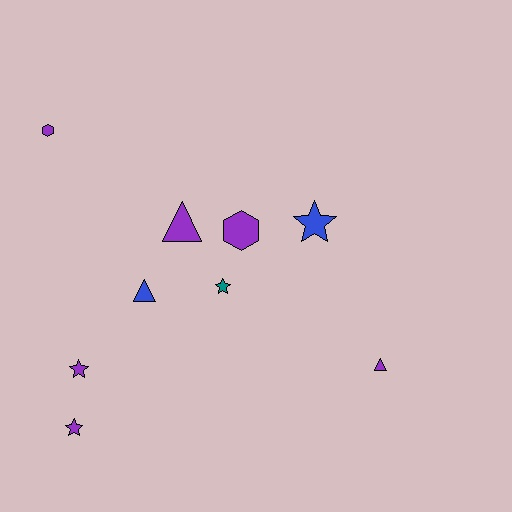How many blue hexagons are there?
There are no blue hexagons.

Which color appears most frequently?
Purple, with 6 objects.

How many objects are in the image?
There are 9 objects.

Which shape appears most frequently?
Star, with 4 objects.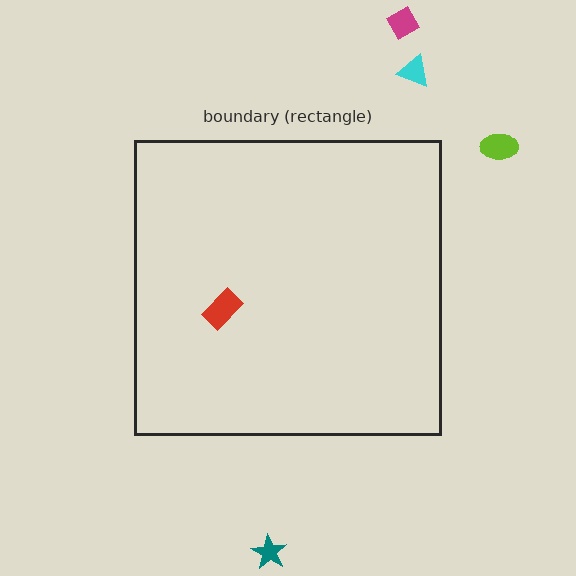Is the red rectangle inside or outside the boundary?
Inside.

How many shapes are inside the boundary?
1 inside, 4 outside.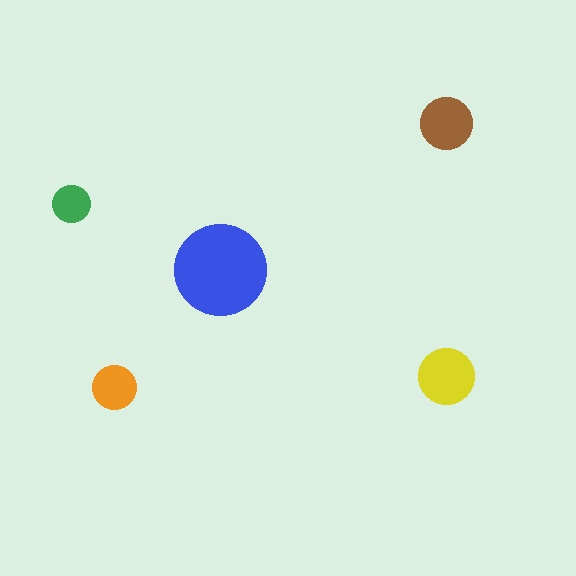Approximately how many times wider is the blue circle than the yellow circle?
About 1.5 times wider.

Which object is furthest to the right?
The yellow circle is rightmost.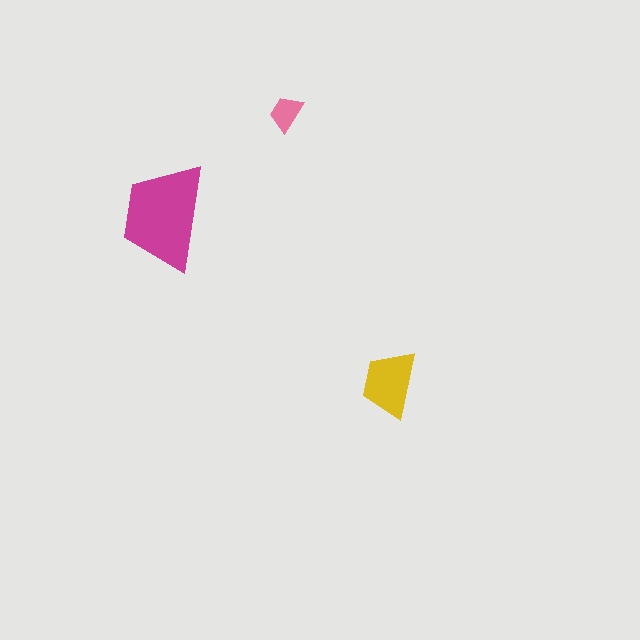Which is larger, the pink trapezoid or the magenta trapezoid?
The magenta one.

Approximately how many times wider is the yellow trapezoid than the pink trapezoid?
About 2 times wider.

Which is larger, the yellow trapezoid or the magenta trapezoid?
The magenta one.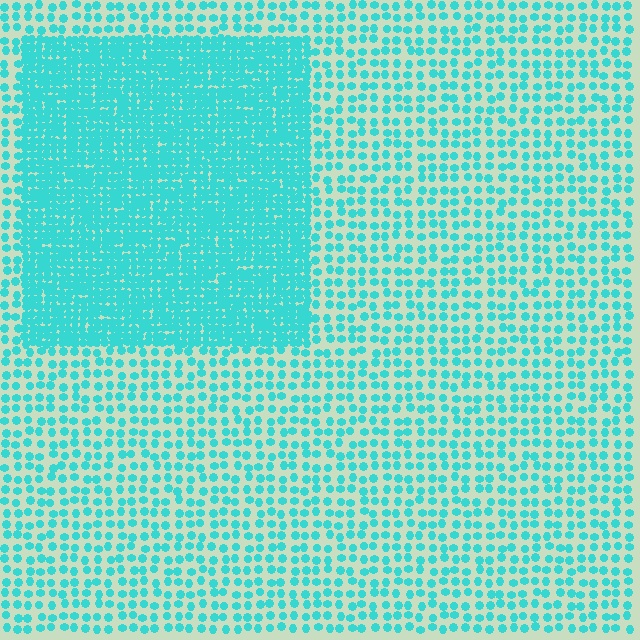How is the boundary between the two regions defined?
The boundary is defined by a change in element density (approximately 2.5x ratio). All elements are the same color, size, and shape.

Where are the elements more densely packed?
The elements are more densely packed inside the rectangle boundary.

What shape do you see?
I see a rectangle.